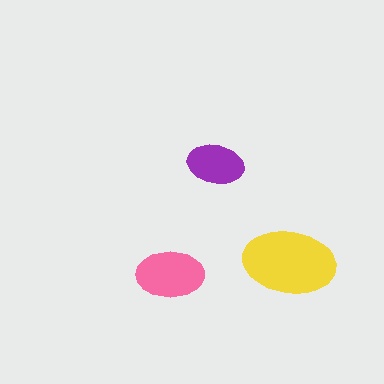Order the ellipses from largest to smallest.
the yellow one, the pink one, the purple one.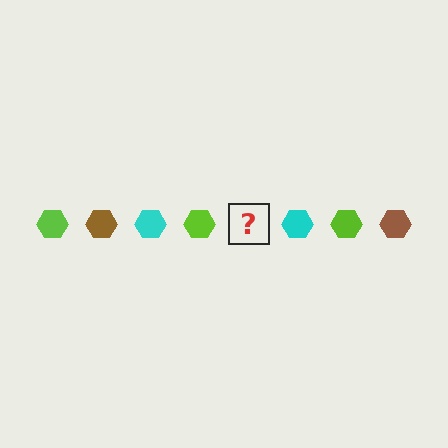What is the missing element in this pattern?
The missing element is a brown hexagon.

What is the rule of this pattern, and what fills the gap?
The rule is that the pattern cycles through lime, brown, cyan hexagons. The gap should be filled with a brown hexagon.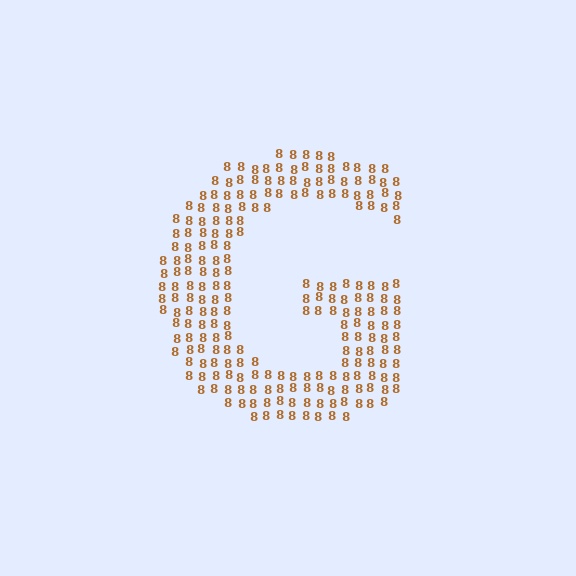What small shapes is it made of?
It is made of small digit 8's.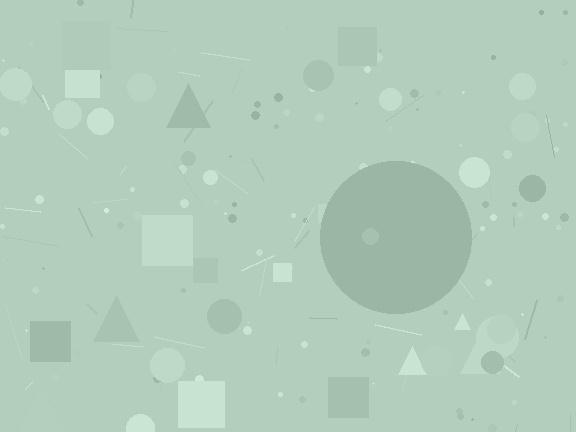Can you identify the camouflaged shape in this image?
The camouflaged shape is a circle.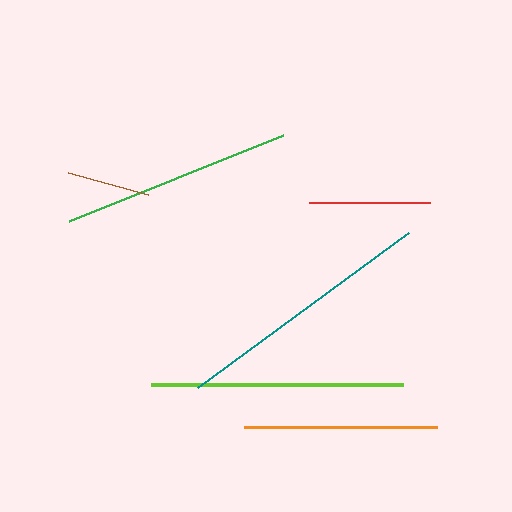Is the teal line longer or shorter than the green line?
The teal line is longer than the green line.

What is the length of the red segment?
The red segment is approximately 121 pixels long.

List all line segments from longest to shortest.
From longest to shortest: teal, lime, green, orange, red, brown.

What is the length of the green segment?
The green segment is approximately 231 pixels long.